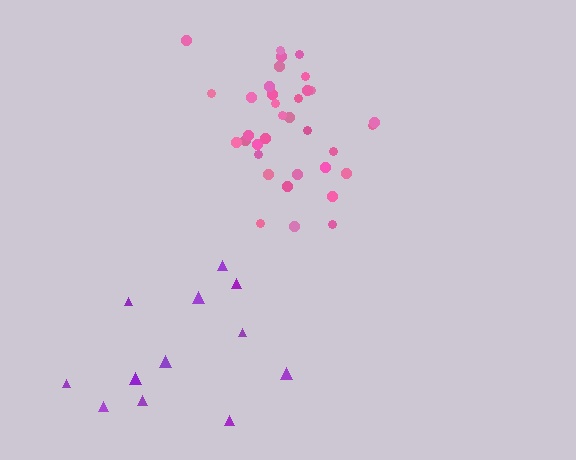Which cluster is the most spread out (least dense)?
Purple.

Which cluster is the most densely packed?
Pink.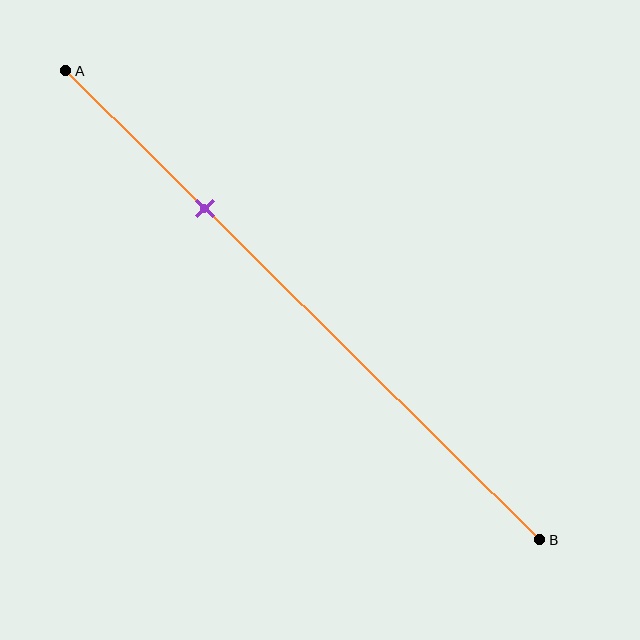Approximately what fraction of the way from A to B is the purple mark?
The purple mark is approximately 30% of the way from A to B.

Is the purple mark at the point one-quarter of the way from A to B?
No, the mark is at about 30% from A, not at the 25% one-quarter point.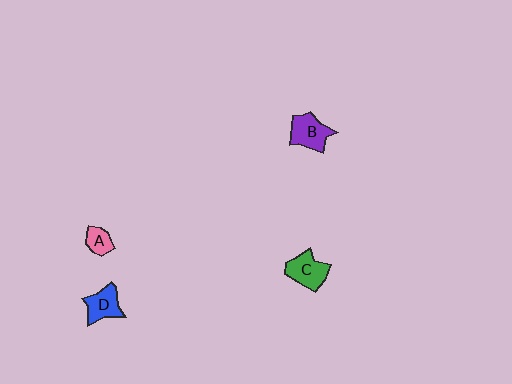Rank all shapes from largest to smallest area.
From largest to smallest: C (green), B (purple), D (blue), A (pink).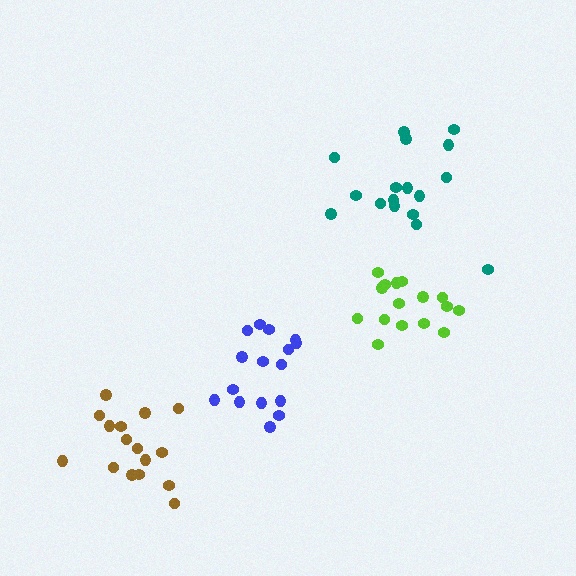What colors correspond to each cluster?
The clusters are colored: blue, brown, lime, teal.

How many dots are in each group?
Group 1: 16 dots, Group 2: 16 dots, Group 3: 16 dots, Group 4: 17 dots (65 total).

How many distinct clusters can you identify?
There are 4 distinct clusters.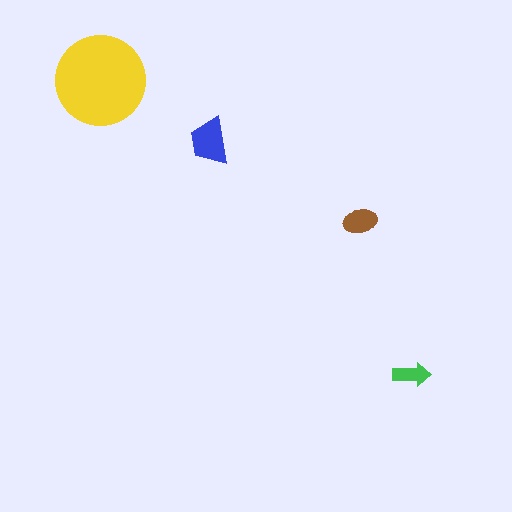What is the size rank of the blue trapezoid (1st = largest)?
2nd.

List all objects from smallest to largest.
The green arrow, the brown ellipse, the blue trapezoid, the yellow circle.